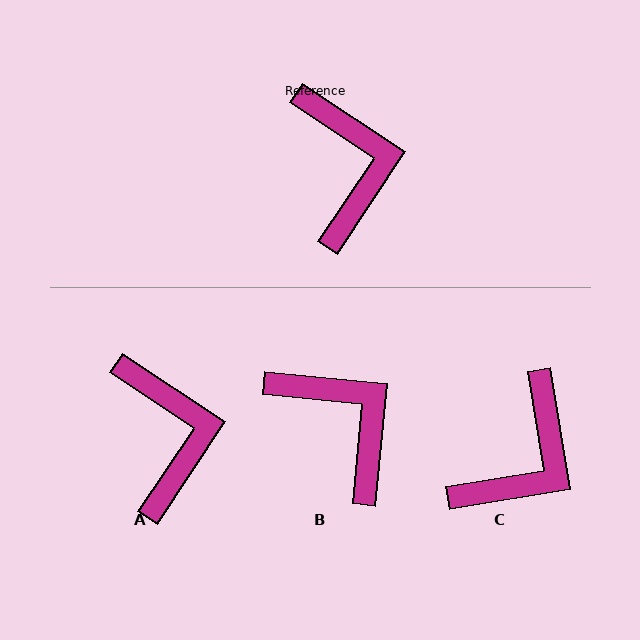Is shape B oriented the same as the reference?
No, it is off by about 28 degrees.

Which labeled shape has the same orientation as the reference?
A.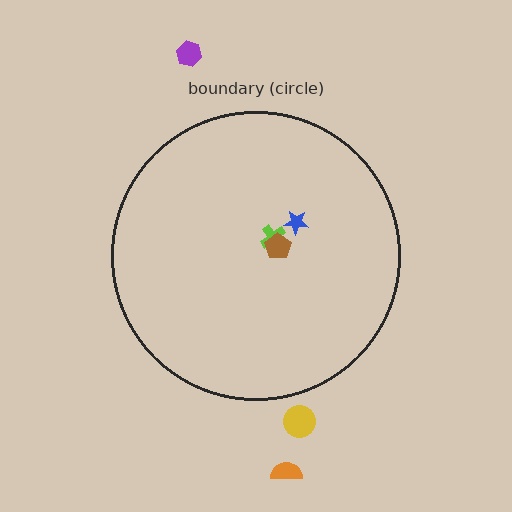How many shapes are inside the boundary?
3 inside, 3 outside.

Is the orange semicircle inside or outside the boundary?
Outside.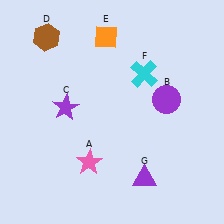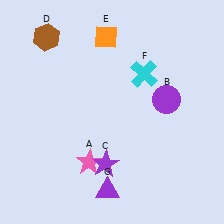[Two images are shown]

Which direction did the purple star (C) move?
The purple star (C) moved down.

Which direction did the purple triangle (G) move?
The purple triangle (G) moved left.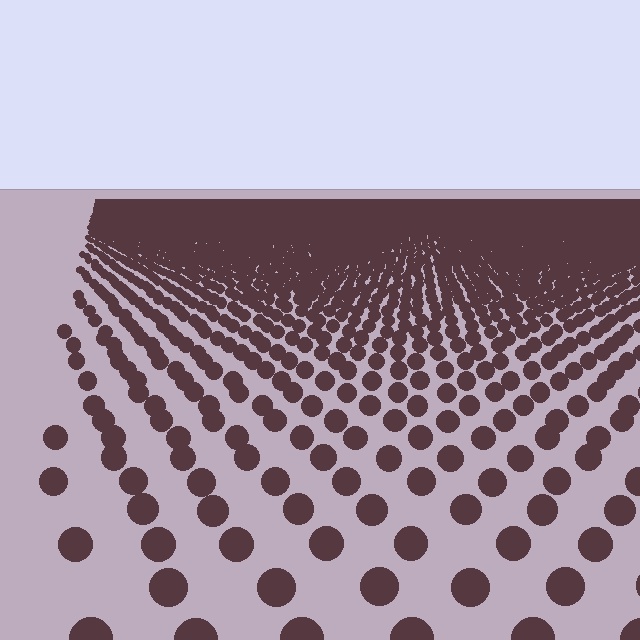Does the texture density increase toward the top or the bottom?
Density increases toward the top.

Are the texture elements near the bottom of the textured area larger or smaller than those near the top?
Larger. Near the bottom, elements are closer to the viewer and appear at a bigger on-screen size.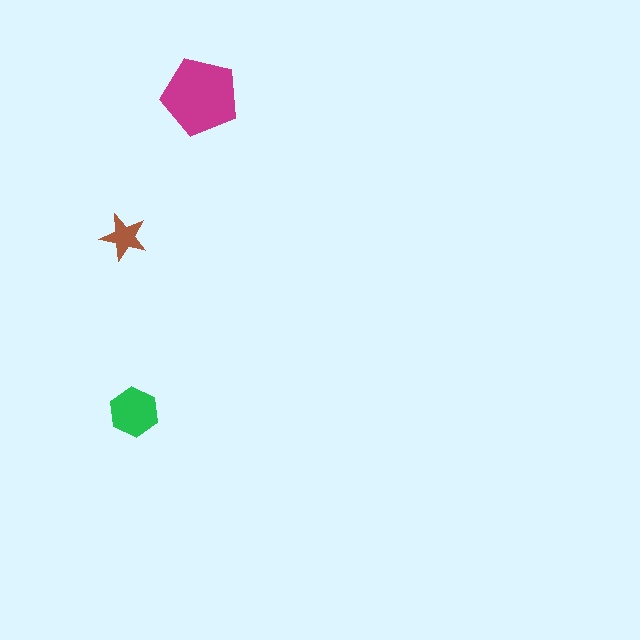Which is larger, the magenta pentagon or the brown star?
The magenta pentagon.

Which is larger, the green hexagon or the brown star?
The green hexagon.